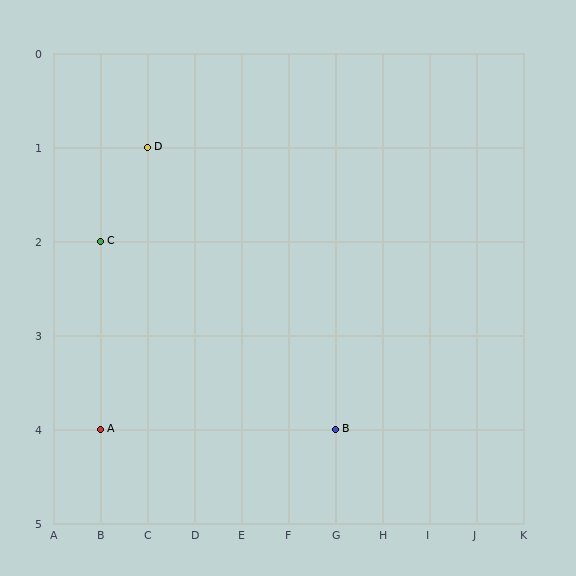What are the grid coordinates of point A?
Point A is at grid coordinates (B, 4).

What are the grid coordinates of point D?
Point D is at grid coordinates (C, 1).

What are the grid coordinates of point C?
Point C is at grid coordinates (B, 2).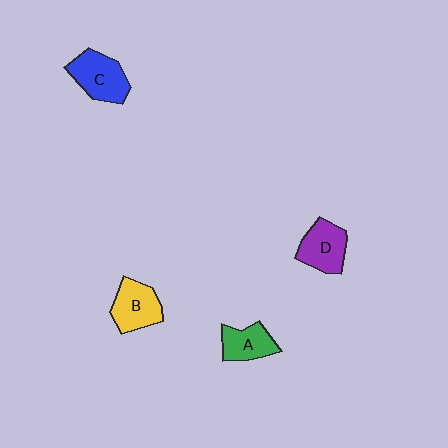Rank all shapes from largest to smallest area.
From largest to smallest: C (blue), B (yellow), D (purple), A (green).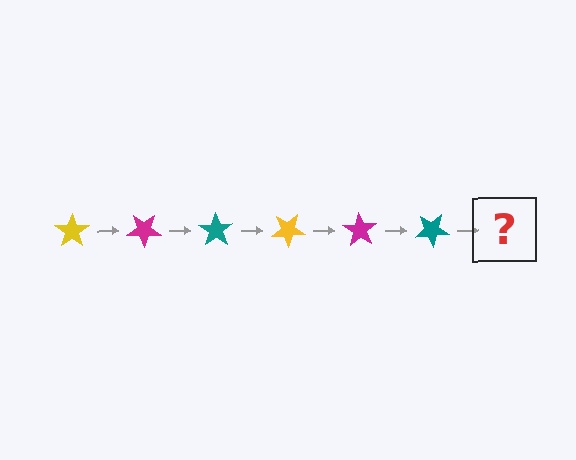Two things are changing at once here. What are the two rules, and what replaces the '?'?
The two rules are that it rotates 35 degrees each step and the color cycles through yellow, magenta, and teal. The '?' should be a yellow star, rotated 210 degrees from the start.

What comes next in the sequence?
The next element should be a yellow star, rotated 210 degrees from the start.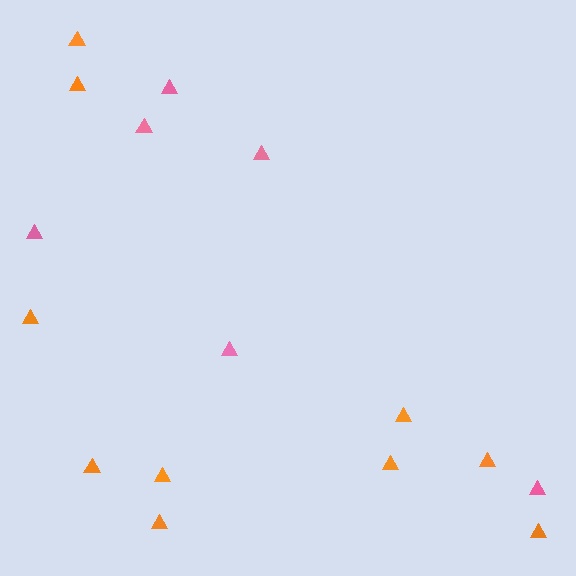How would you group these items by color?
There are 2 groups: one group of pink triangles (6) and one group of orange triangles (10).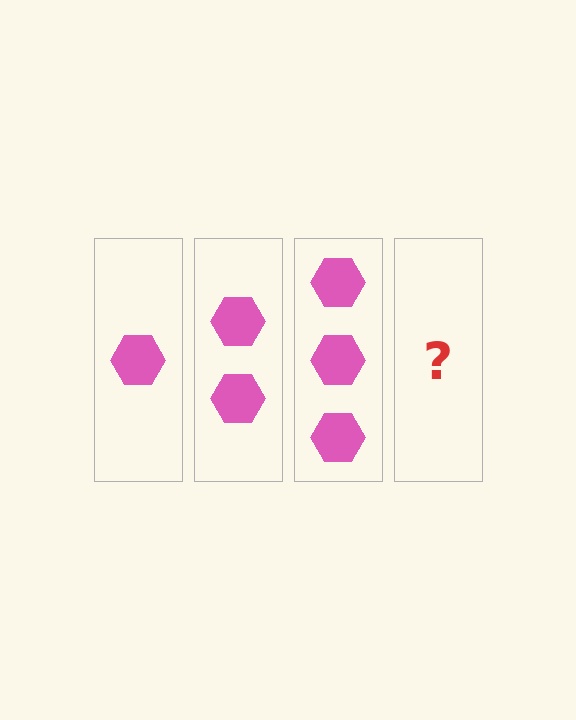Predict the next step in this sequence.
The next step is 4 hexagons.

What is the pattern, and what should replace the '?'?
The pattern is that each step adds one more hexagon. The '?' should be 4 hexagons.